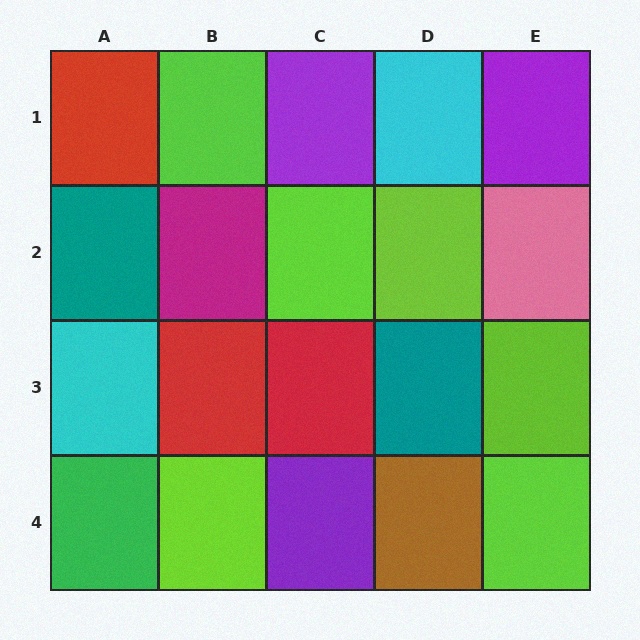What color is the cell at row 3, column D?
Teal.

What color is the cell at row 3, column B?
Red.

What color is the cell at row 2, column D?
Lime.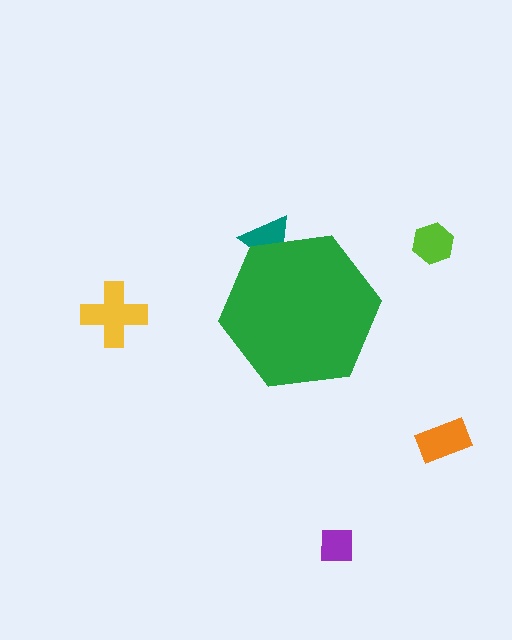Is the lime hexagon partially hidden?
No, the lime hexagon is fully visible.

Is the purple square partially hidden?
No, the purple square is fully visible.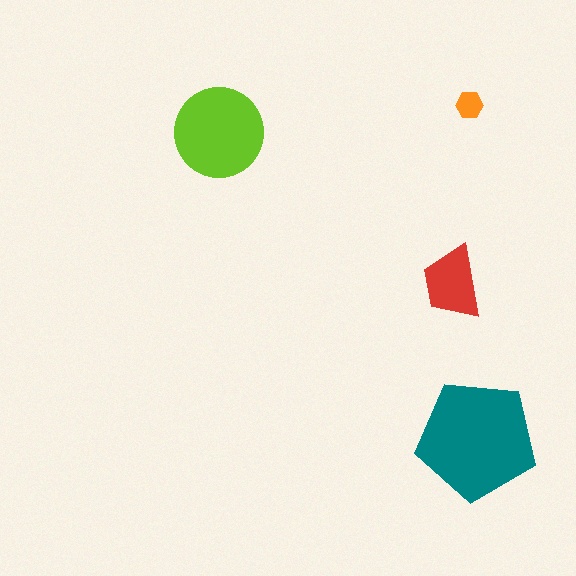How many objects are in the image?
There are 4 objects in the image.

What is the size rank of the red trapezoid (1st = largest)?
3rd.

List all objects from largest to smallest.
The teal pentagon, the lime circle, the red trapezoid, the orange hexagon.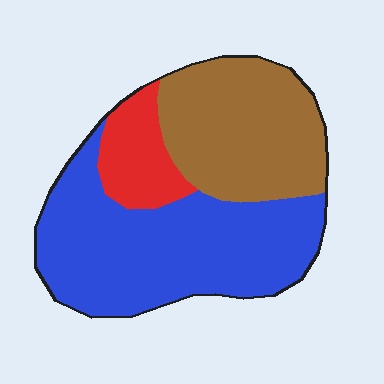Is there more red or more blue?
Blue.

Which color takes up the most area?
Blue, at roughly 50%.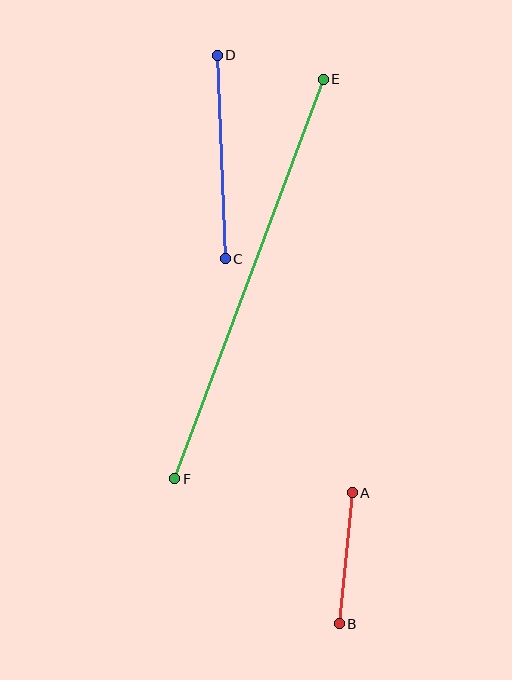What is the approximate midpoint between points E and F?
The midpoint is at approximately (249, 279) pixels.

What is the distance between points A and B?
The distance is approximately 132 pixels.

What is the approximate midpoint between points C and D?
The midpoint is at approximately (221, 157) pixels.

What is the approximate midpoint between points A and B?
The midpoint is at approximately (346, 558) pixels.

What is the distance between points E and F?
The distance is approximately 427 pixels.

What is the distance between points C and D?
The distance is approximately 204 pixels.